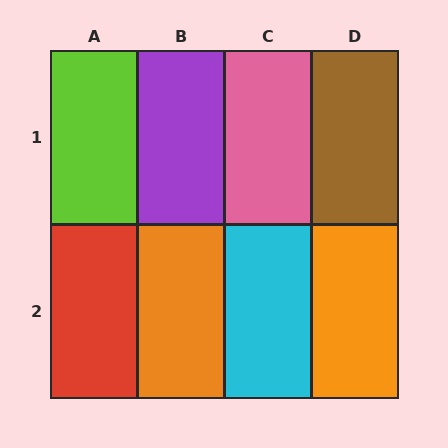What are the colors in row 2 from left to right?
Red, orange, cyan, orange.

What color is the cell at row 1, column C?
Pink.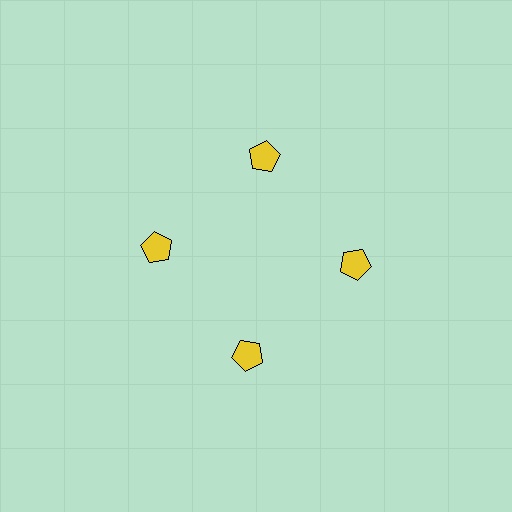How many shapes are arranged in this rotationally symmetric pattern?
There are 4 shapes, arranged in 4 groups of 1.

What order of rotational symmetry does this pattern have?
This pattern has 4-fold rotational symmetry.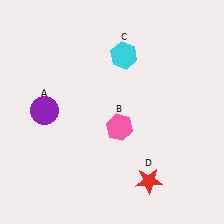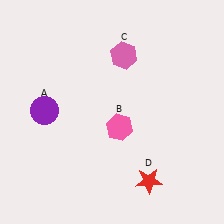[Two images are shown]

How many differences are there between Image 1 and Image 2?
There is 1 difference between the two images.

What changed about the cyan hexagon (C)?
In Image 1, C is cyan. In Image 2, it changed to pink.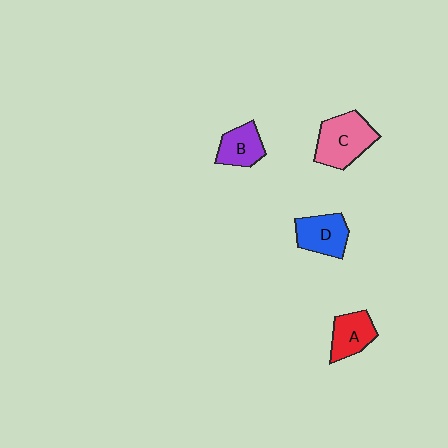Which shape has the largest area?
Shape C (pink).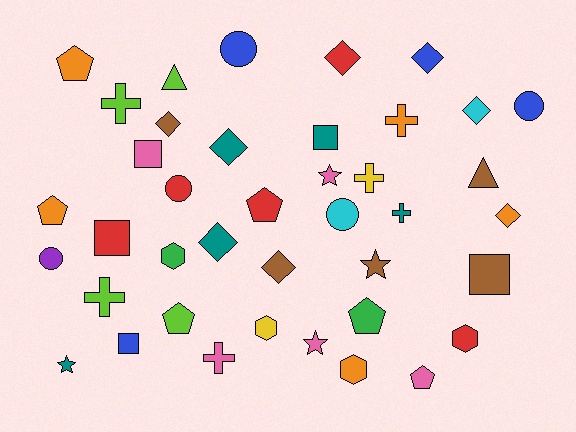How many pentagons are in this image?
There are 6 pentagons.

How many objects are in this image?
There are 40 objects.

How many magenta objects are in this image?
There are no magenta objects.